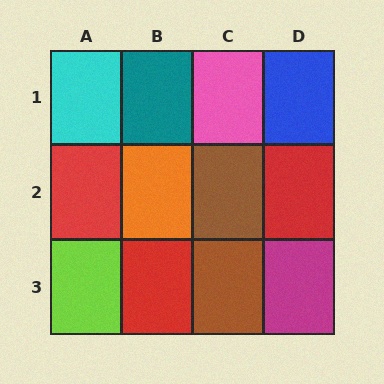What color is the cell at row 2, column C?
Brown.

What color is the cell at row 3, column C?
Brown.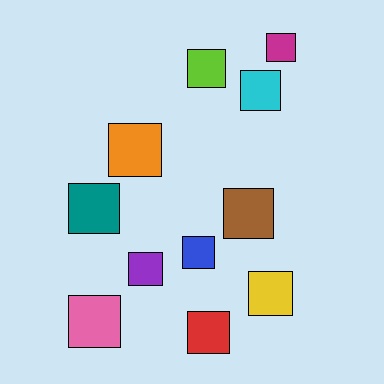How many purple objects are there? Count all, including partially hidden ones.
There is 1 purple object.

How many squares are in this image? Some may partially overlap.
There are 11 squares.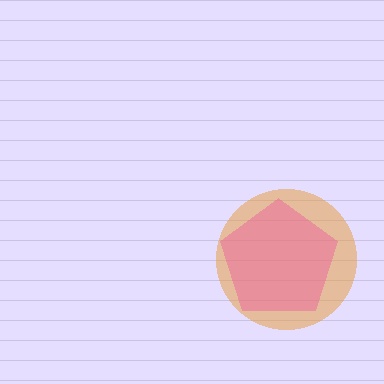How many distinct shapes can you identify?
There are 2 distinct shapes: an orange circle, a pink pentagon.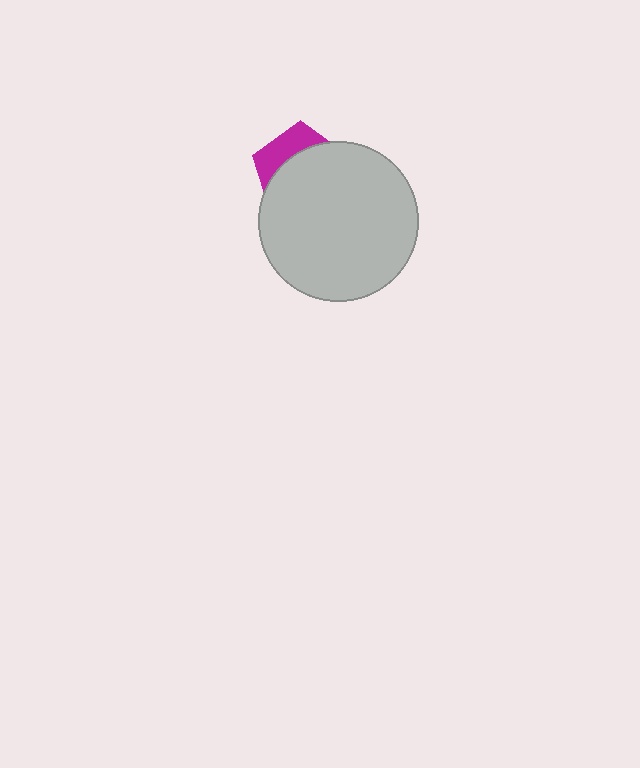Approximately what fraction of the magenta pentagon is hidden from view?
Roughly 70% of the magenta pentagon is hidden behind the light gray circle.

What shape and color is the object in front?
The object in front is a light gray circle.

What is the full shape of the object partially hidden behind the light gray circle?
The partially hidden object is a magenta pentagon.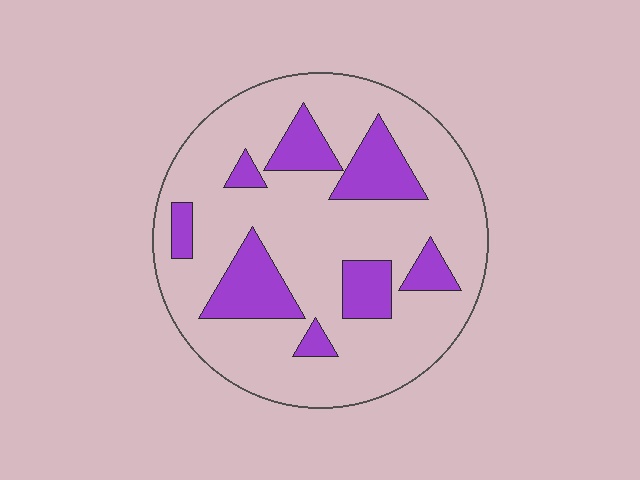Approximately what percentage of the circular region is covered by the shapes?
Approximately 25%.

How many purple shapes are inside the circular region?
8.